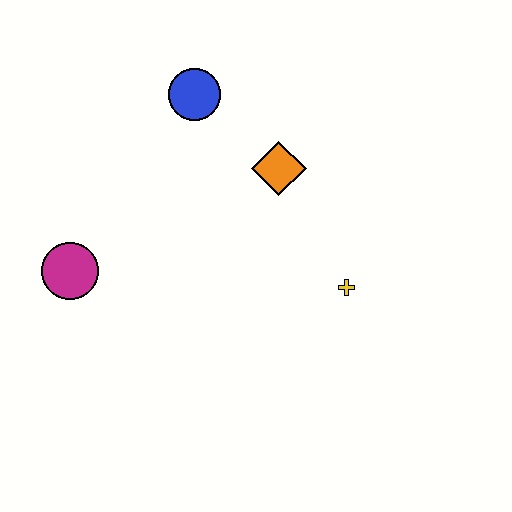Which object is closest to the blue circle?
The orange diamond is closest to the blue circle.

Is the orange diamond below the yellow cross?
No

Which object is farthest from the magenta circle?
The yellow cross is farthest from the magenta circle.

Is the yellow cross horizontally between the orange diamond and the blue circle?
No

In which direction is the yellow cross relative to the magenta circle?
The yellow cross is to the right of the magenta circle.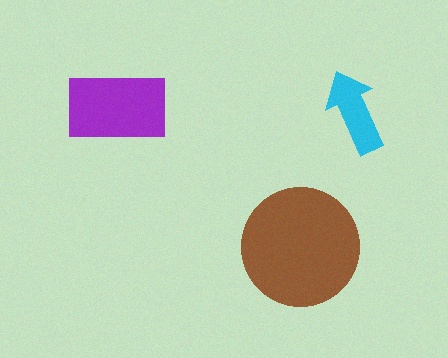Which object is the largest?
The brown circle.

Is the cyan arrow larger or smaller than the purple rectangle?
Smaller.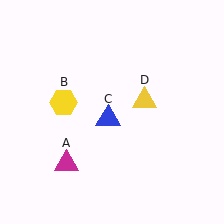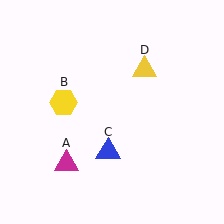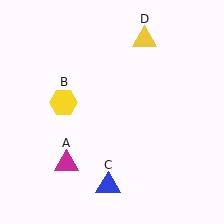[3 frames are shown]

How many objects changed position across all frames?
2 objects changed position: blue triangle (object C), yellow triangle (object D).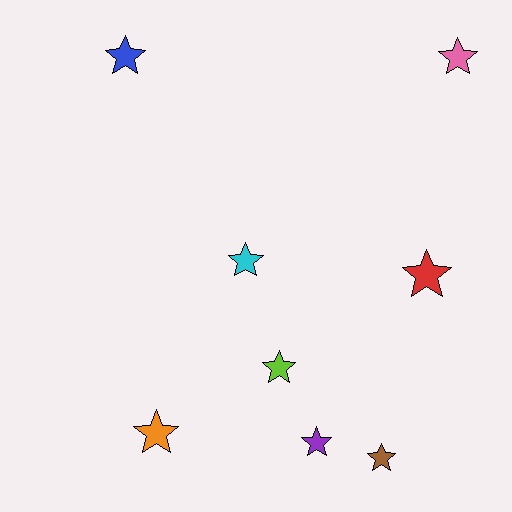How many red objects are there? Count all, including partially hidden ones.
There is 1 red object.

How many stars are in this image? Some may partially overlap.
There are 8 stars.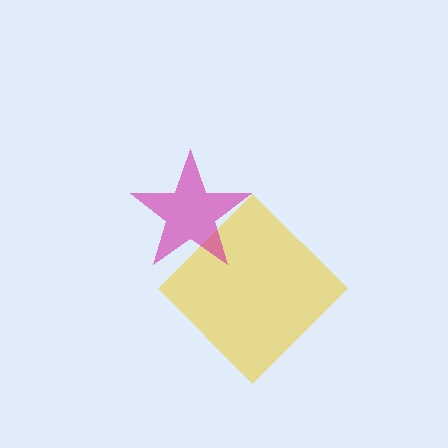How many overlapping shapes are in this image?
There are 2 overlapping shapes in the image.